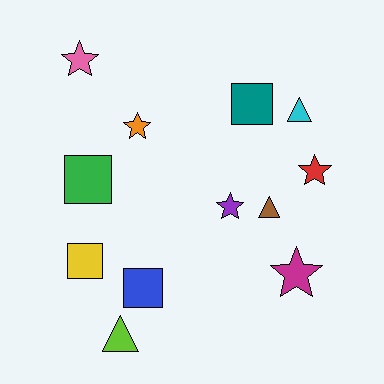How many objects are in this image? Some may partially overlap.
There are 12 objects.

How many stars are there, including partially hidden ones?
There are 5 stars.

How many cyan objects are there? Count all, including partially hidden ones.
There is 1 cyan object.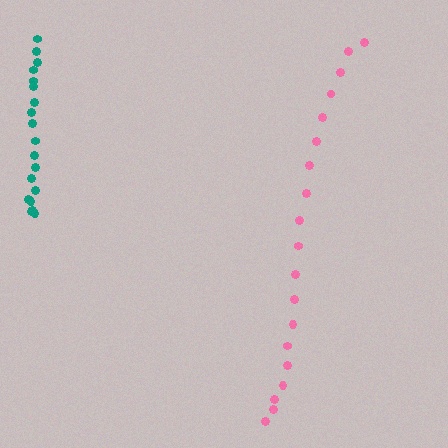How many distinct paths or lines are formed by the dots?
There are 2 distinct paths.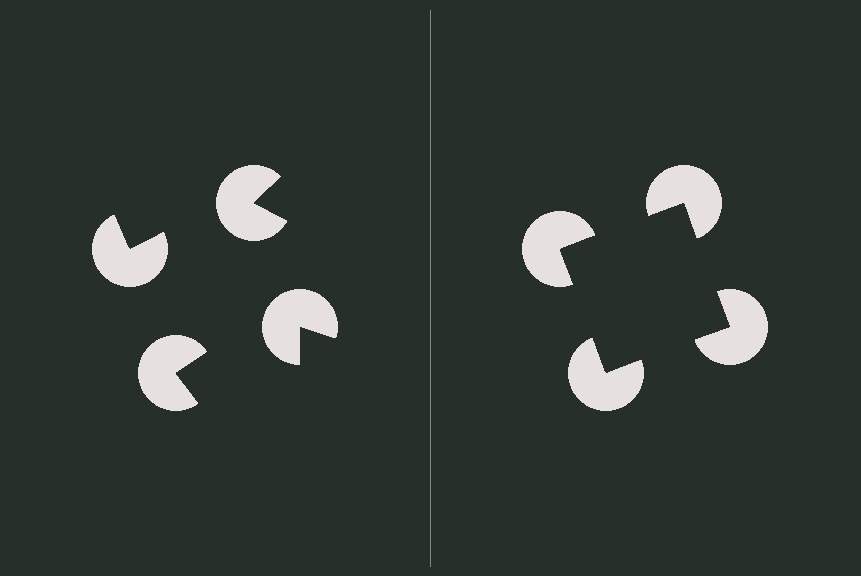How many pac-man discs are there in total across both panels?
8 — 4 on each side.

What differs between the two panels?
The pac-man discs are positioned identically on both sides; only the wedge orientations differ. On the right they align to a square; on the left they are misaligned.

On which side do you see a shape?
An illusory square appears on the right side. On the left side the wedge cuts are rotated, so no coherent shape forms.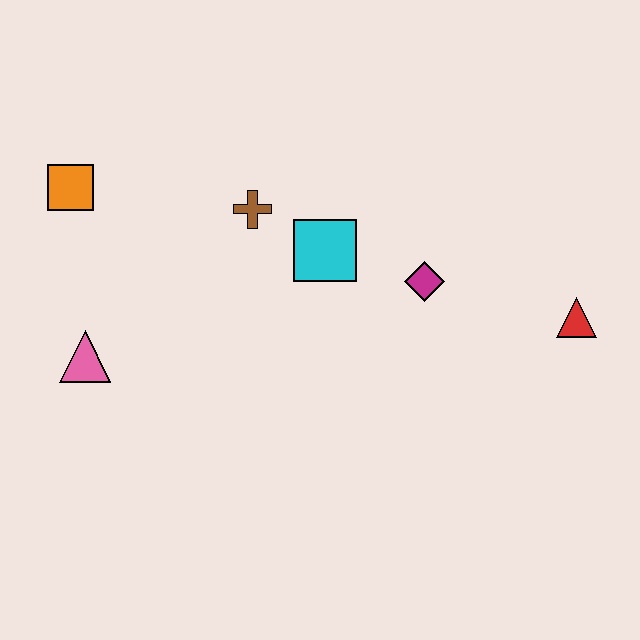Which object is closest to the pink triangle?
The orange square is closest to the pink triangle.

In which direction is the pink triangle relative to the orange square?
The pink triangle is below the orange square.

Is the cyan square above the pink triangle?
Yes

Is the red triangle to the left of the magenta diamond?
No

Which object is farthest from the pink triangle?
The red triangle is farthest from the pink triangle.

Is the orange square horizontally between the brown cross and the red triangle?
No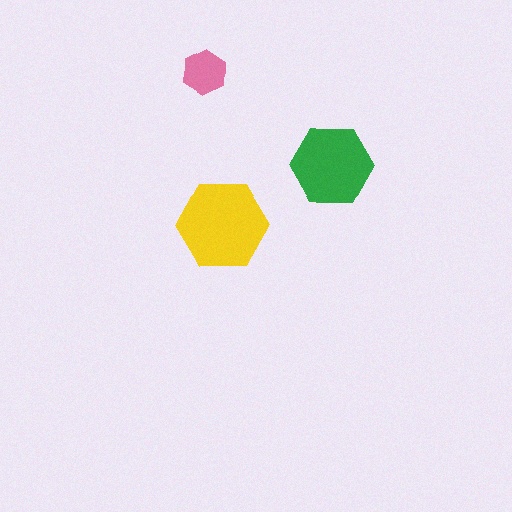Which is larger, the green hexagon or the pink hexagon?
The green one.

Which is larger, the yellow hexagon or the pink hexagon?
The yellow one.